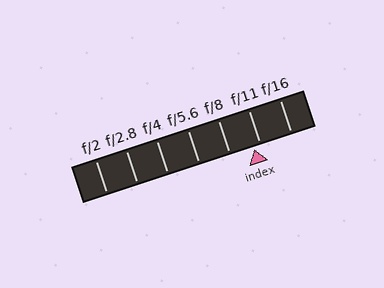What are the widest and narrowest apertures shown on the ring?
The widest aperture shown is f/2 and the narrowest is f/16.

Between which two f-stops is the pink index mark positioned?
The index mark is between f/8 and f/11.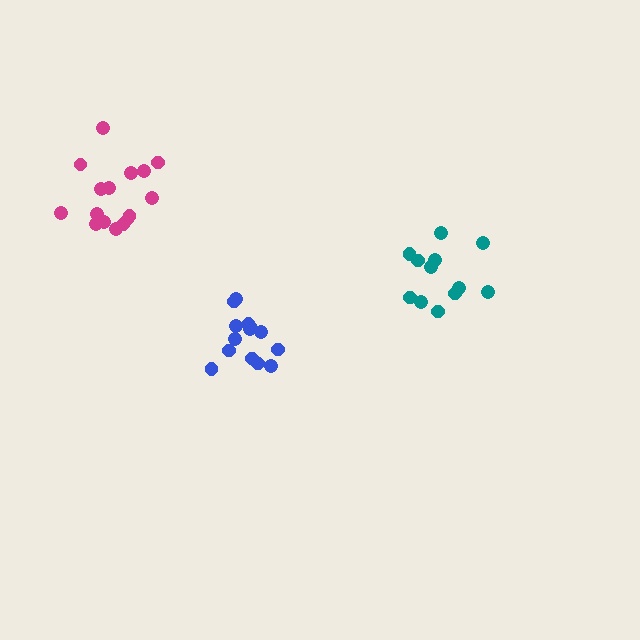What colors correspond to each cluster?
The clusters are colored: magenta, blue, teal.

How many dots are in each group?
Group 1: 16 dots, Group 2: 14 dots, Group 3: 12 dots (42 total).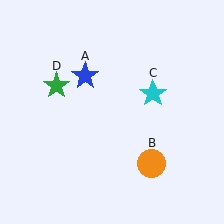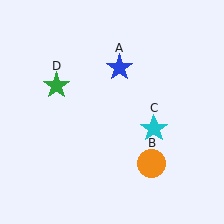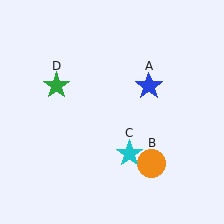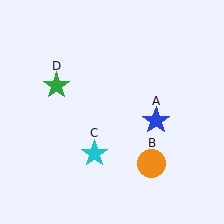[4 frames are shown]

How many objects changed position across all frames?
2 objects changed position: blue star (object A), cyan star (object C).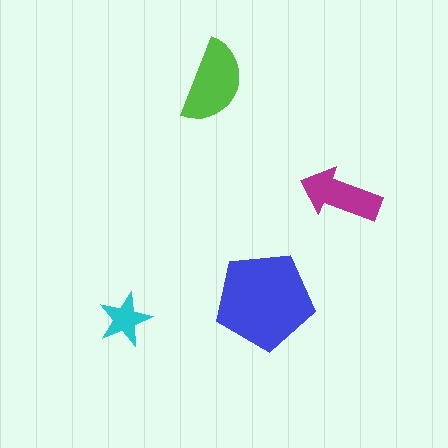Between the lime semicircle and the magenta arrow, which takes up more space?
The lime semicircle.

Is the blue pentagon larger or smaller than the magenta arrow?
Larger.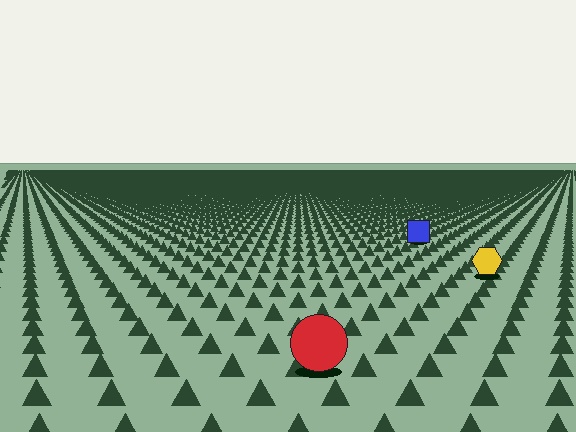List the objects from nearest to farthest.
From nearest to farthest: the red circle, the yellow hexagon, the blue square.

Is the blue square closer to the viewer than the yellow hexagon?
No. The yellow hexagon is closer — you can tell from the texture gradient: the ground texture is coarser near it.